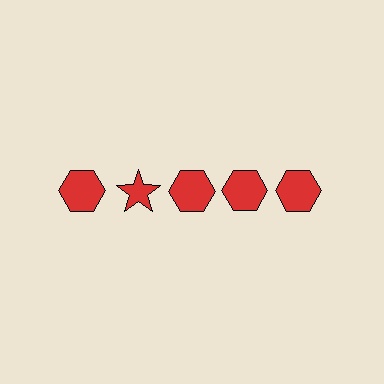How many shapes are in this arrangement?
There are 5 shapes arranged in a grid pattern.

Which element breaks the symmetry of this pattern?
The red star in the top row, second from left column breaks the symmetry. All other shapes are red hexagons.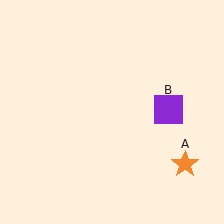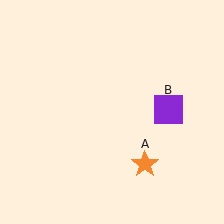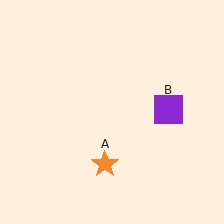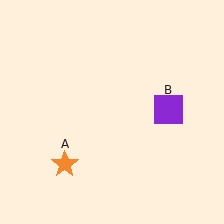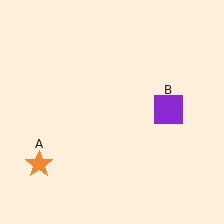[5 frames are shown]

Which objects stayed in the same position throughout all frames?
Purple square (object B) remained stationary.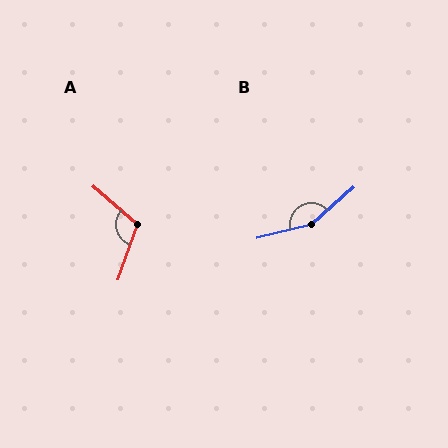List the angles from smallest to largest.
A (112°), B (152°).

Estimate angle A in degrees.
Approximately 112 degrees.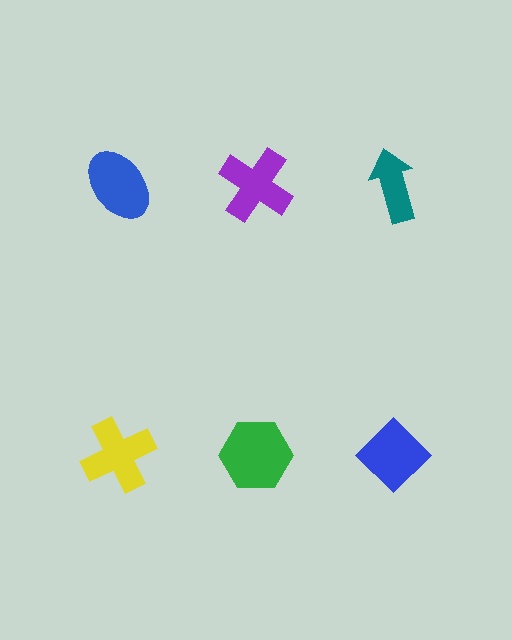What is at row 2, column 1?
A yellow cross.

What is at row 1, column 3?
A teal arrow.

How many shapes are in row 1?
3 shapes.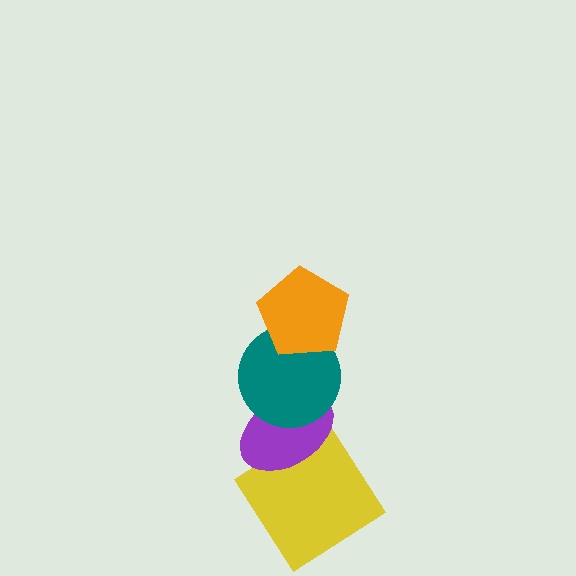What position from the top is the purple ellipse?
The purple ellipse is 3rd from the top.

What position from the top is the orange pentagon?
The orange pentagon is 1st from the top.